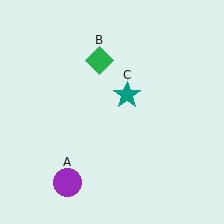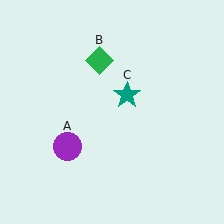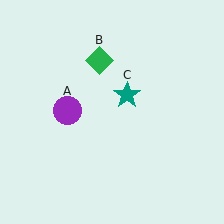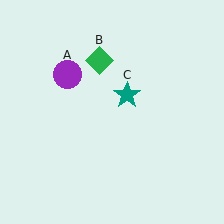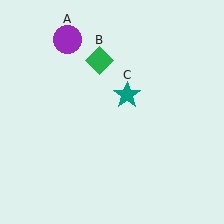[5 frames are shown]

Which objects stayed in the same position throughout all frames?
Green diamond (object B) and teal star (object C) remained stationary.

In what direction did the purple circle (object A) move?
The purple circle (object A) moved up.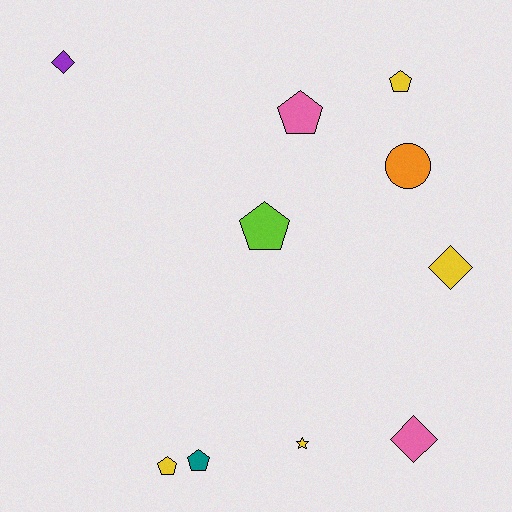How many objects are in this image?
There are 10 objects.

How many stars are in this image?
There is 1 star.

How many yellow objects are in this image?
There are 4 yellow objects.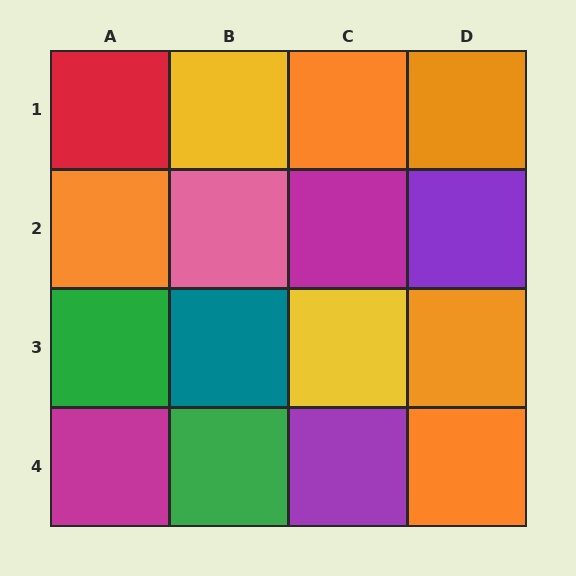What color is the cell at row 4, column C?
Purple.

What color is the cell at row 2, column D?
Purple.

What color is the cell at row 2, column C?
Magenta.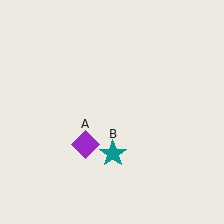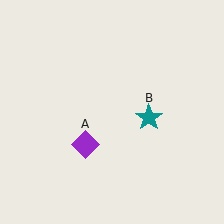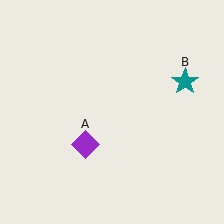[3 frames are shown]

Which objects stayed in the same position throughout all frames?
Purple diamond (object A) remained stationary.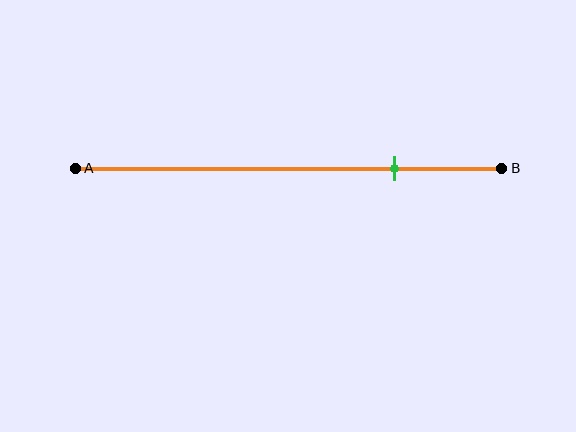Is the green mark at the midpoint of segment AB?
No, the mark is at about 75% from A, not at the 50% midpoint.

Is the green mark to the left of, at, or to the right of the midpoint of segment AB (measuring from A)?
The green mark is to the right of the midpoint of segment AB.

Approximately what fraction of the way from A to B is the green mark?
The green mark is approximately 75% of the way from A to B.